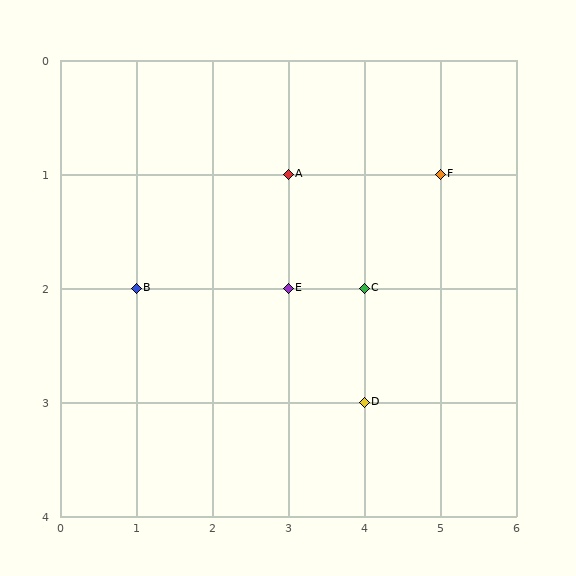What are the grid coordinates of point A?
Point A is at grid coordinates (3, 1).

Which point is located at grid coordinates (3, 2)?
Point E is at (3, 2).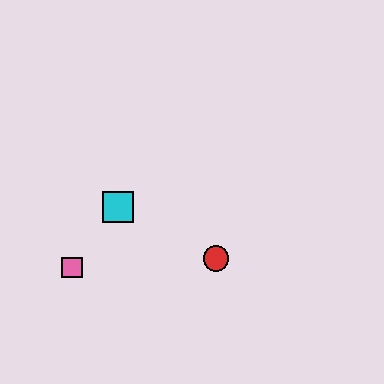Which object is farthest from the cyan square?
The red circle is farthest from the cyan square.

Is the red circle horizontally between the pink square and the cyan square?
No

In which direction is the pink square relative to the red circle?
The pink square is to the left of the red circle.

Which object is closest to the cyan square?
The pink square is closest to the cyan square.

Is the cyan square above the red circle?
Yes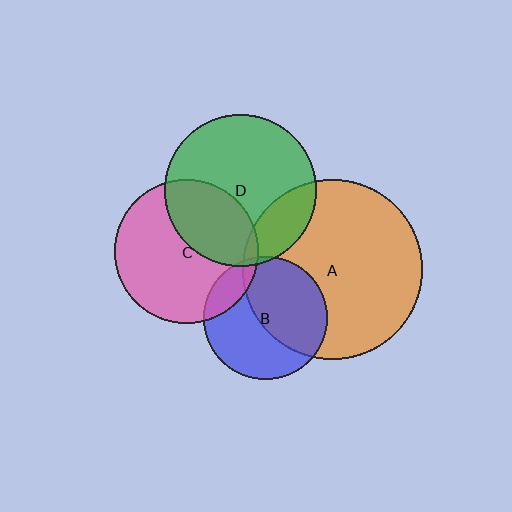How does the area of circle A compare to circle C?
Approximately 1.5 times.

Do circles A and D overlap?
Yes.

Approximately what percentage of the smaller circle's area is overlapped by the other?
Approximately 20%.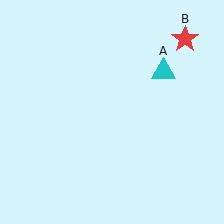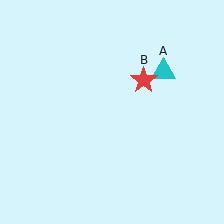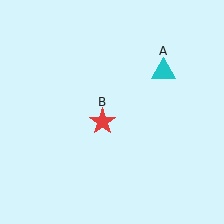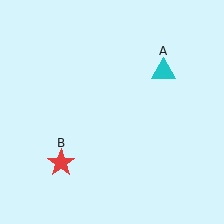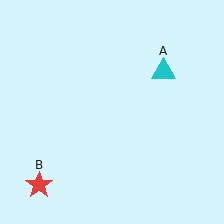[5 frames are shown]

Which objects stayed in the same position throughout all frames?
Cyan triangle (object A) remained stationary.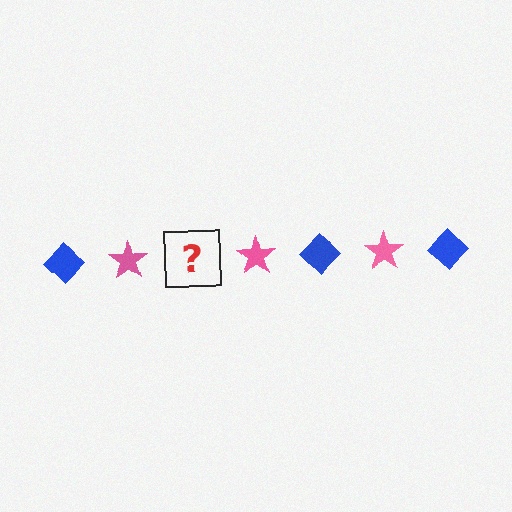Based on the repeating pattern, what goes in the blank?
The blank should be a blue diamond.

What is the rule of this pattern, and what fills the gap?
The rule is that the pattern alternates between blue diamond and pink star. The gap should be filled with a blue diamond.